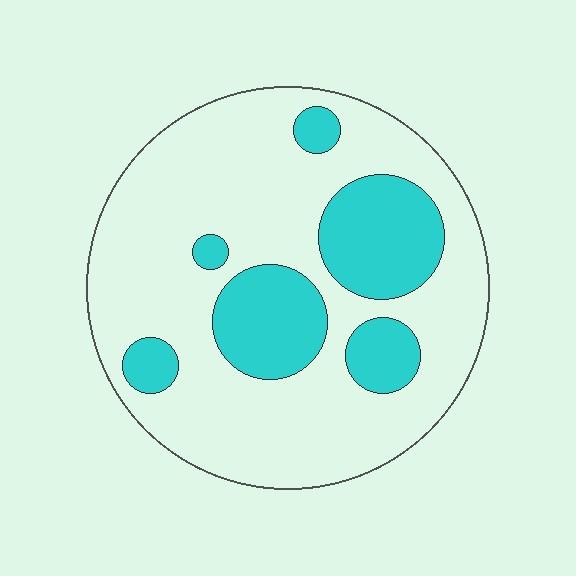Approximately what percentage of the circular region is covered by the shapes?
Approximately 25%.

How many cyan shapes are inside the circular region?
6.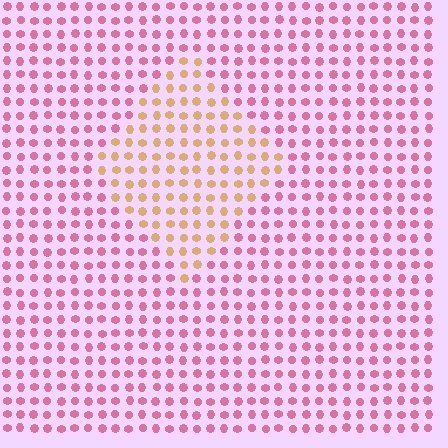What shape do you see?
I see a diamond.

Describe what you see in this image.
The image is filled with small pink elements in a uniform arrangement. A diamond-shaped region is visible where the elements are tinted to a slightly different hue, forming a subtle color boundary.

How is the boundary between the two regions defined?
The boundary is defined purely by a slight shift in hue (about 60 degrees). Spacing, size, and orientation are identical on both sides.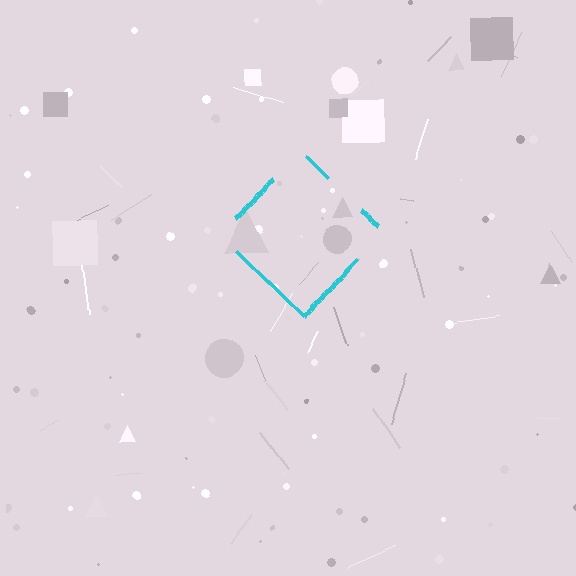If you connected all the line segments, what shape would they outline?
They would outline a diamond.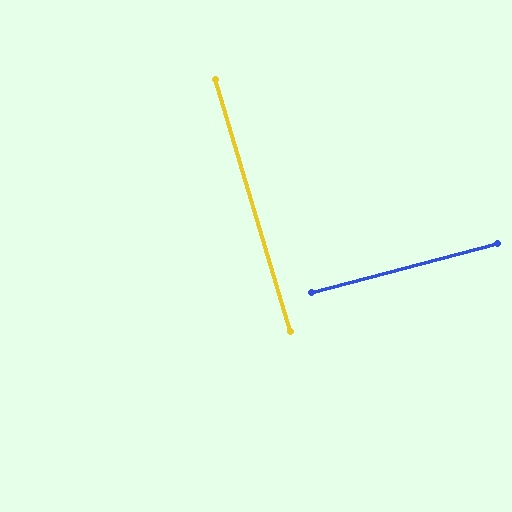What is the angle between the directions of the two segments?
Approximately 88 degrees.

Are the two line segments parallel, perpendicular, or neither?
Perpendicular — they meet at approximately 88°.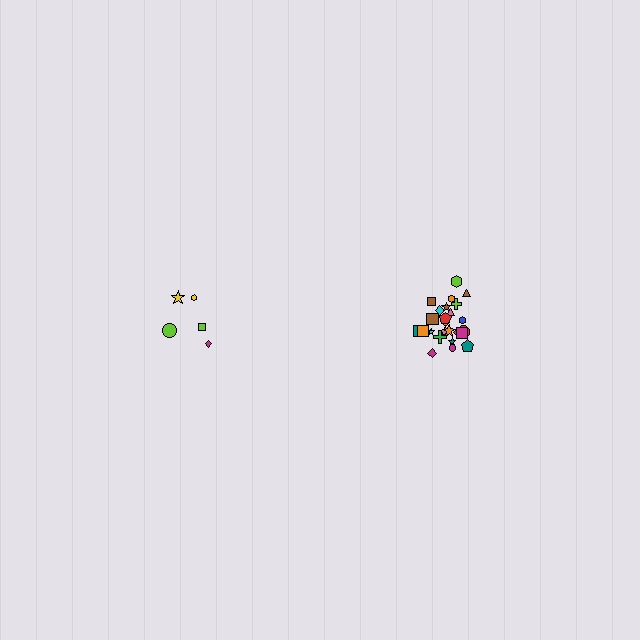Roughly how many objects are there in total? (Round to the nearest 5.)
Roughly 30 objects in total.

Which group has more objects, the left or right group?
The right group.